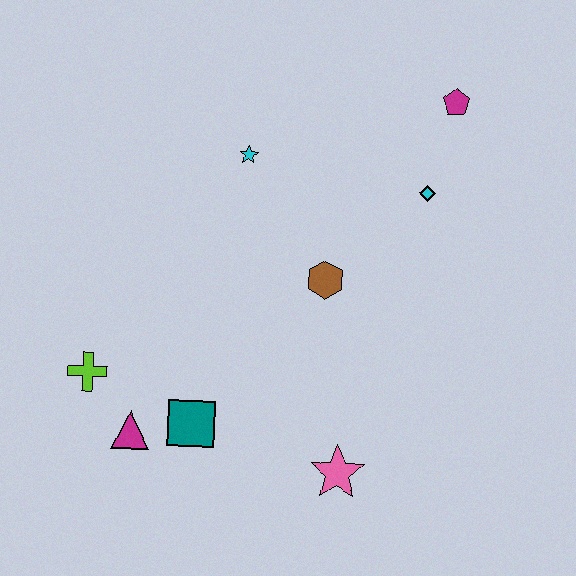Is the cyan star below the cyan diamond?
No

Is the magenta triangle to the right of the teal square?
No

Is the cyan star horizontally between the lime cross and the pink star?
Yes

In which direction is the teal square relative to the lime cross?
The teal square is to the right of the lime cross.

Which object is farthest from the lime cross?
The magenta pentagon is farthest from the lime cross.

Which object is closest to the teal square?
The magenta triangle is closest to the teal square.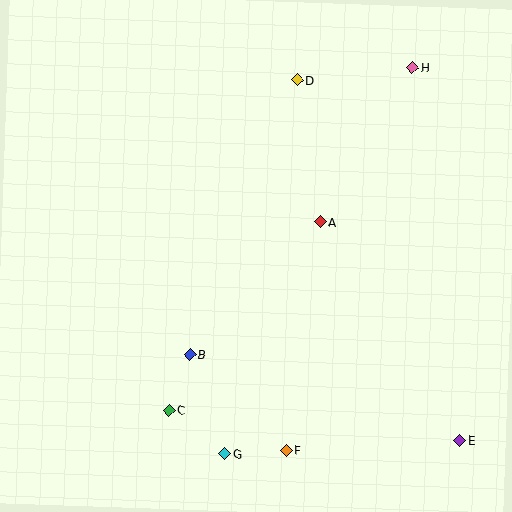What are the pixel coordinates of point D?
Point D is at (298, 80).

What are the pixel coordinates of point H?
Point H is at (412, 68).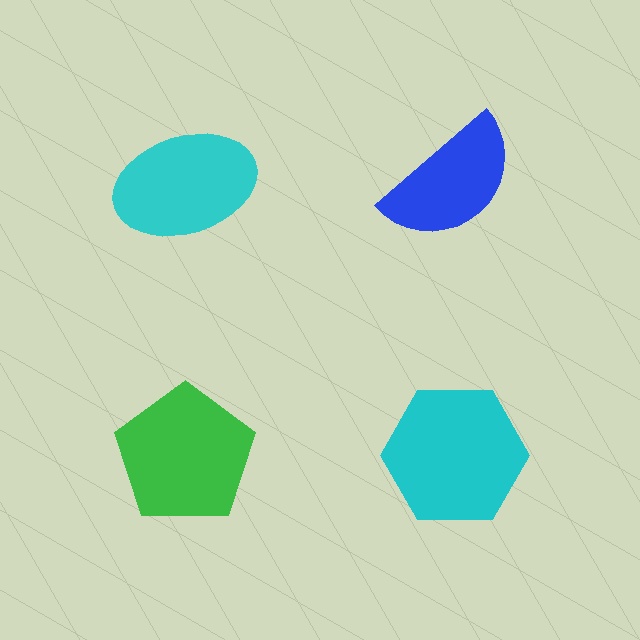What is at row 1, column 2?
A blue semicircle.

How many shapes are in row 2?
2 shapes.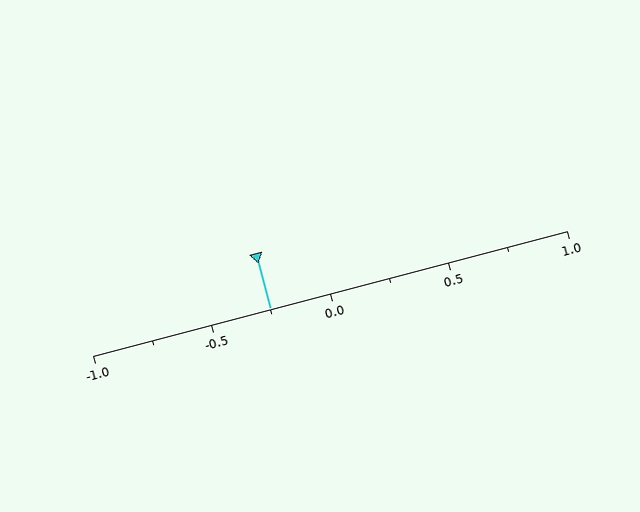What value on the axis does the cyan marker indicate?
The marker indicates approximately -0.25.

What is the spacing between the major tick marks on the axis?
The major ticks are spaced 0.5 apart.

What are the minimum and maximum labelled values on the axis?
The axis runs from -1.0 to 1.0.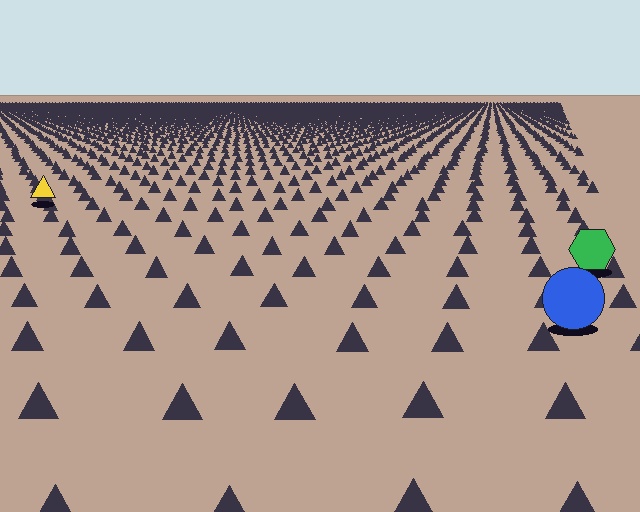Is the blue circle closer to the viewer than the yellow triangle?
Yes. The blue circle is closer — you can tell from the texture gradient: the ground texture is coarser near it.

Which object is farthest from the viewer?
The yellow triangle is farthest from the viewer. It appears smaller and the ground texture around it is denser.